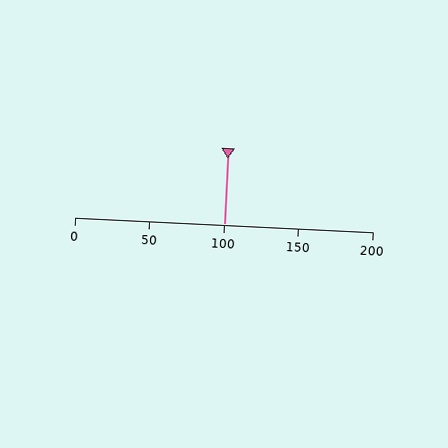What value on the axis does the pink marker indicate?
The marker indicates approximately 100.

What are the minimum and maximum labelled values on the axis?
The axis runs from 0 to 200.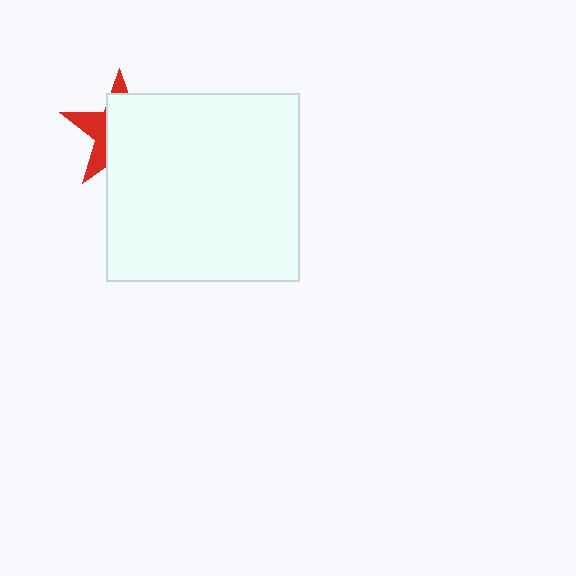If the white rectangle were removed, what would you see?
You would see the complete red star.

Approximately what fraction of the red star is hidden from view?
Roughly 67% of the red star is hidden behind the white rectangle.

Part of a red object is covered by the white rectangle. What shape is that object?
It is a star.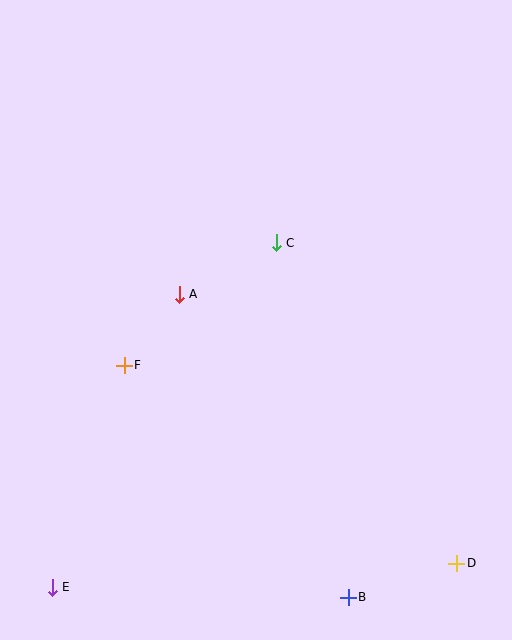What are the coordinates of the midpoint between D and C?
The midpoint between D and C is at (367, 403).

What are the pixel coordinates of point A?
Point A is at (179, 294).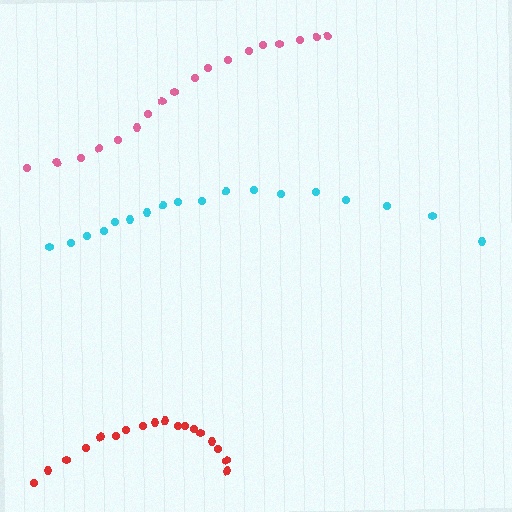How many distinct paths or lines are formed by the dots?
There are 3 distinct paths.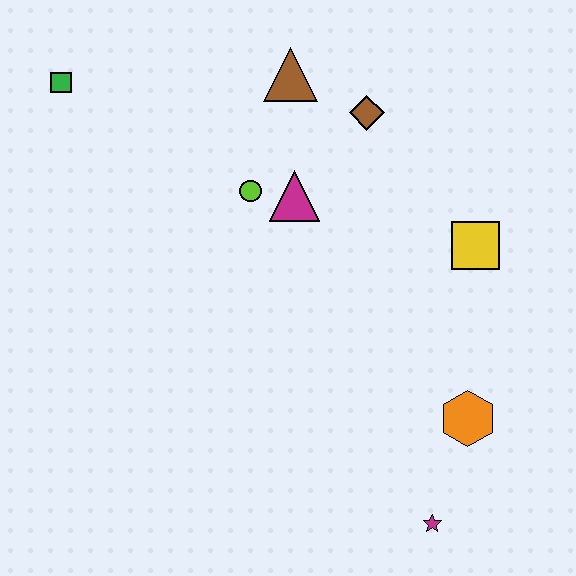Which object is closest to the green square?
The lime circle is closest to the green square.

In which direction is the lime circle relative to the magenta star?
The lime circle is above the magenta star.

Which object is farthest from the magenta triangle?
The magenta star is farthest from the magenta triangle.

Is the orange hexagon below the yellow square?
Yes